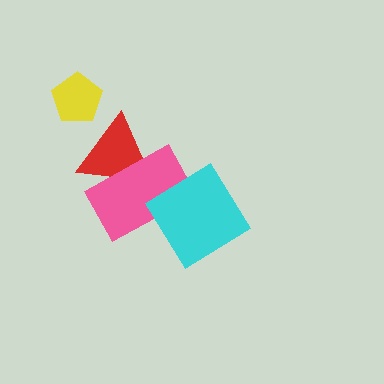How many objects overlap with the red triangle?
1 object overlaps with the red triangle.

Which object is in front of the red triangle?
The pink rectangle is in front of the red triangle.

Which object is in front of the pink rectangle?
The cyan diamond is in front of the pink rectangle.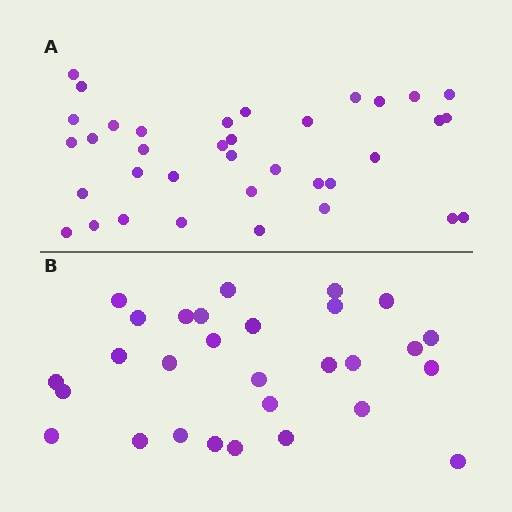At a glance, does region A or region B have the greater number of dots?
Region A (the top region) has more dots.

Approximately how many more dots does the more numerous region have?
Region A has roughly 8 or so more dots than region B.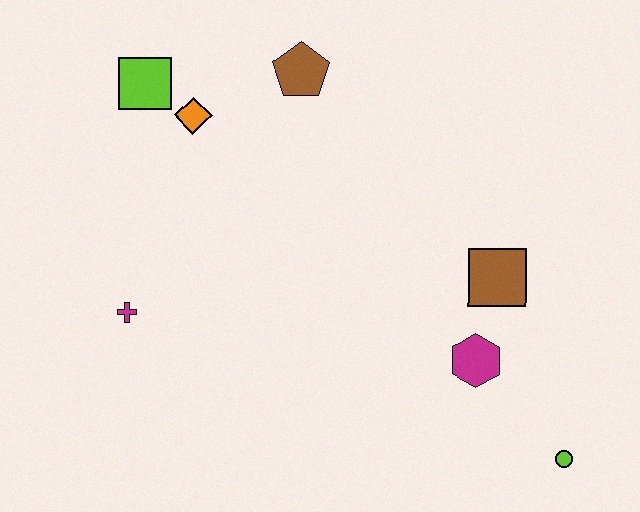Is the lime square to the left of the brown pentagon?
Yes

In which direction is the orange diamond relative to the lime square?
The orange diamond is to the right of the lime square.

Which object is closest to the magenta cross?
The orange diamond is closest to the magenta cross.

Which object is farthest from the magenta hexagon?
The lime square is farthest from the magenta hexagon.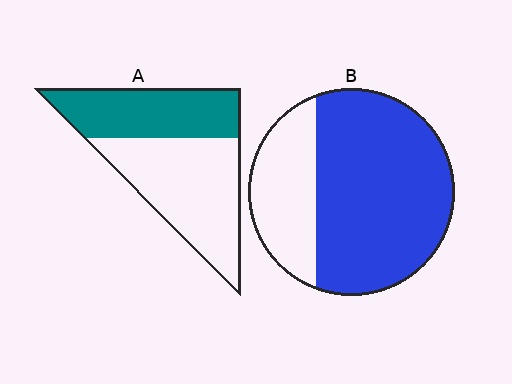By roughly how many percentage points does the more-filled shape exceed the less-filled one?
By roughly 30 percentage points (B over A).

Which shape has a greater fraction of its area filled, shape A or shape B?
Shape B.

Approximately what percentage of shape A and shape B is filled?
A is approximately 40% and B is approximately 70%.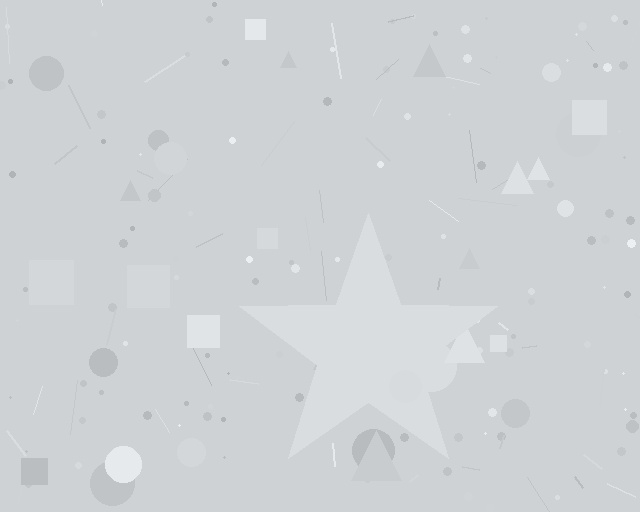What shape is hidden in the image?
A star is hidden in the image.